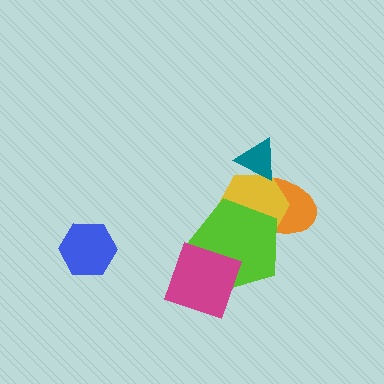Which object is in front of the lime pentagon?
The magenta diamond is in front of the lime pentagon.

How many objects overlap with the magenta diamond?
1 object overlaps with the magenta diamond.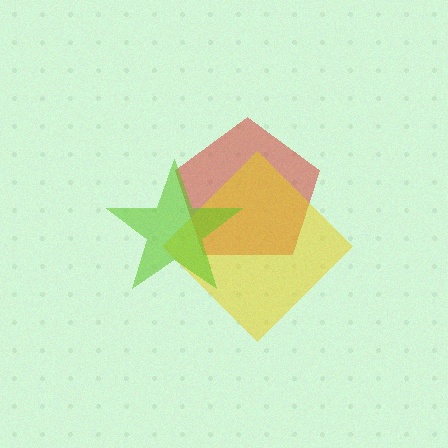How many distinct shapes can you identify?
There are 3 distinct shapes: a red pentagon, a yellow diamond, a lime star.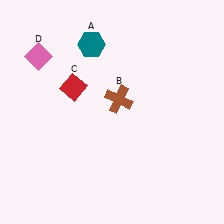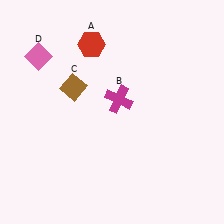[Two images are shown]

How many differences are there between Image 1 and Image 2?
There are 3 differences between the two images.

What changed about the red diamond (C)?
In Image 1, C is red. In Image 2, it changed to brown.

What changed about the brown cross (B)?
In Image 1, B is brown. In Image 2, it changed to magenta.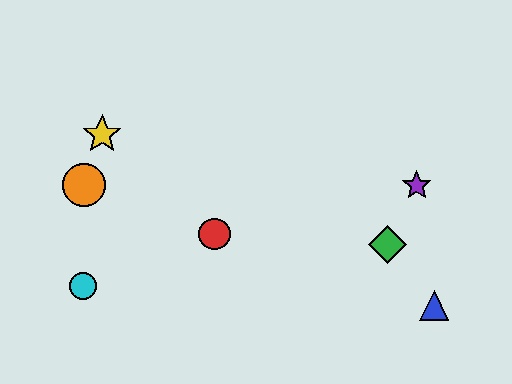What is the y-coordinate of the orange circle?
The orange circle is at y≈185.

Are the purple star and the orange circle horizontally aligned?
Yes, both are at y≈185.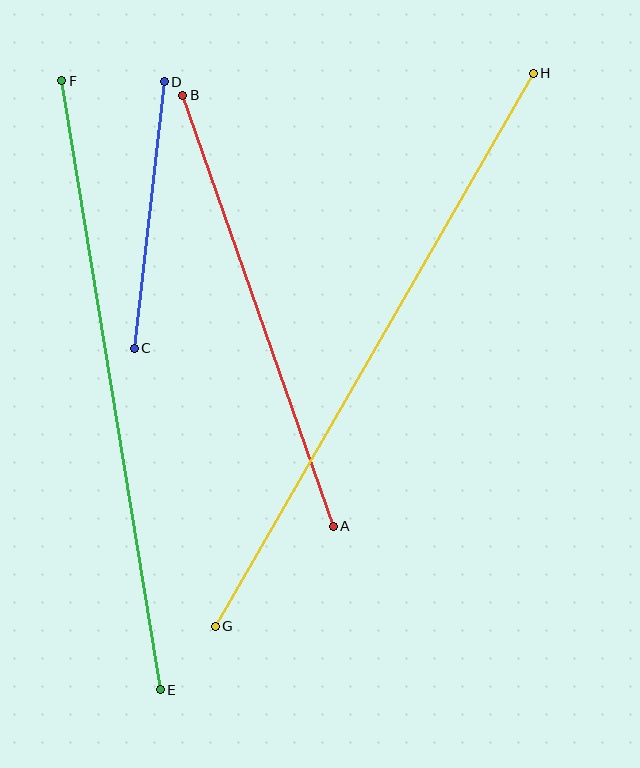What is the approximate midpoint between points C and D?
The midpoint is at approximately (149, 215) pixels.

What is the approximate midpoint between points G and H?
The midpoint is at approximately (374, 350) pixels.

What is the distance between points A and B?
The distance is approximately 456 pixels.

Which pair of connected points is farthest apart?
Points G and H are farthest apart.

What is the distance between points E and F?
The distance is approximately 617 pixels.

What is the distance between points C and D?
The distance is approximately 268 pixels.